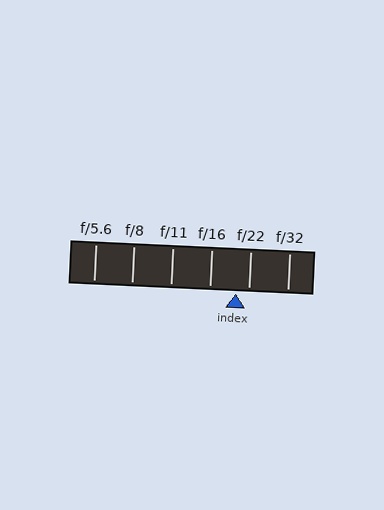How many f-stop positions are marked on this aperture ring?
There are 6 f-stop positions marked.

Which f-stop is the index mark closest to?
The index mark is closest to f/22.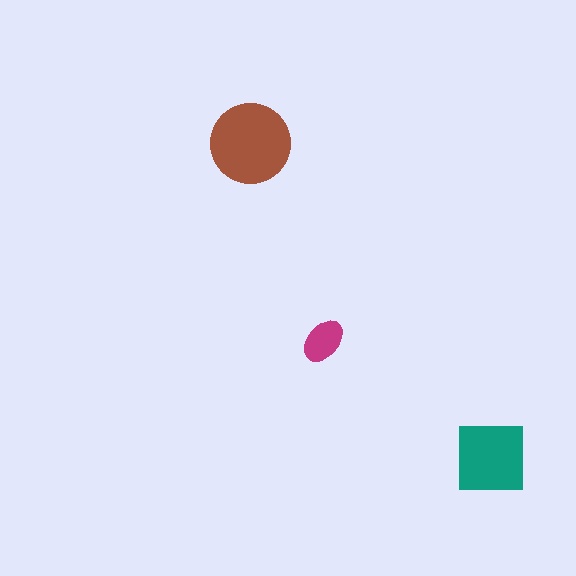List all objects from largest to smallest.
The brown circle, the teal square, the magenta ellipse.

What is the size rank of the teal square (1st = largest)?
2nd.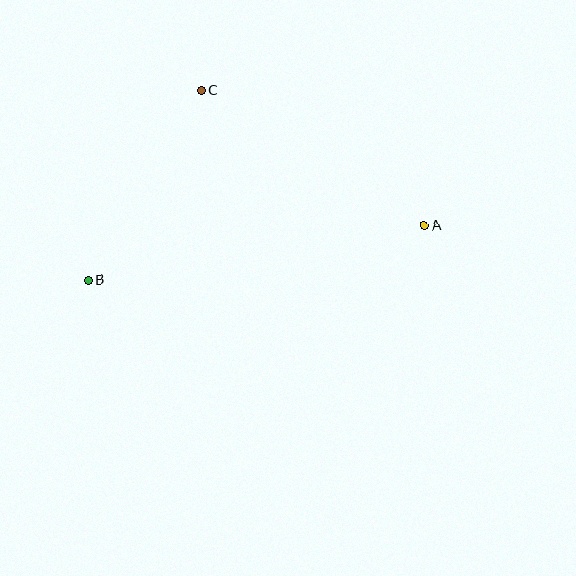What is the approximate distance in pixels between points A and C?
The distance between A and C is approximately 260 pixels.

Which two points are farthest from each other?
Points A and B are farthest from each other.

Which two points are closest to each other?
Points B and C are closest to each other.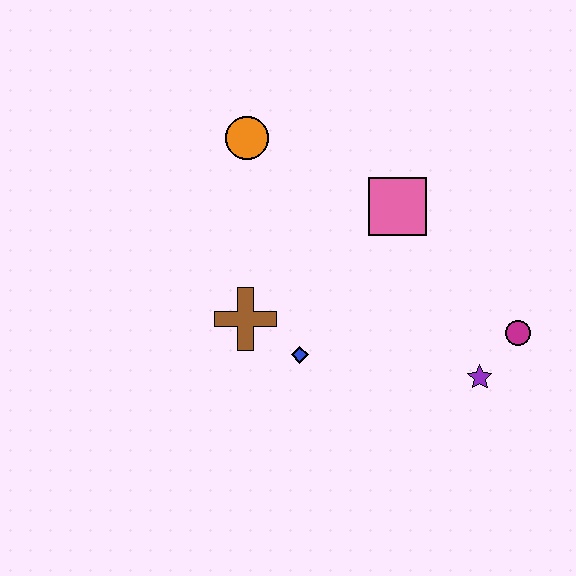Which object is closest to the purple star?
The magenta circle is closest to the purple star.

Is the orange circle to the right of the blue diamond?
No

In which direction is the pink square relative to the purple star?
The pink square is above the purple star.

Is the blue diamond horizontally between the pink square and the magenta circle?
No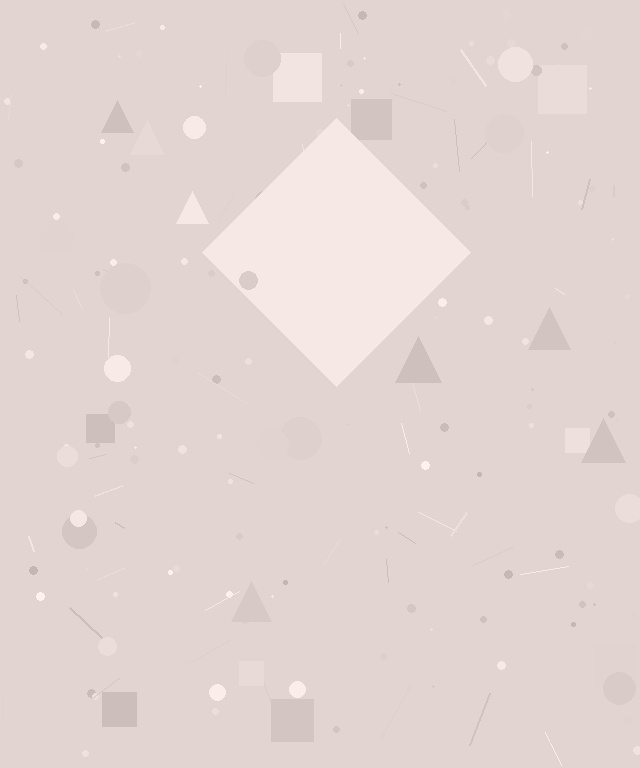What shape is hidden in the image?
A diamond is hidden in the image.